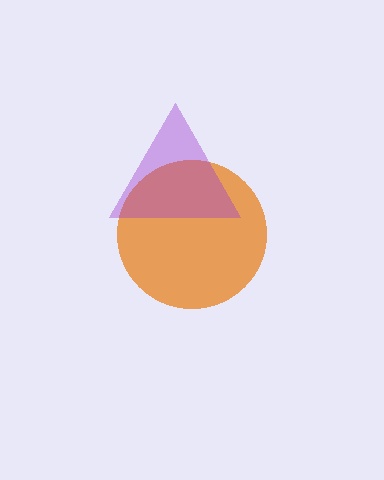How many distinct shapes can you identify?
There are 2 distinct shapes: an orange circle, a purple triangle.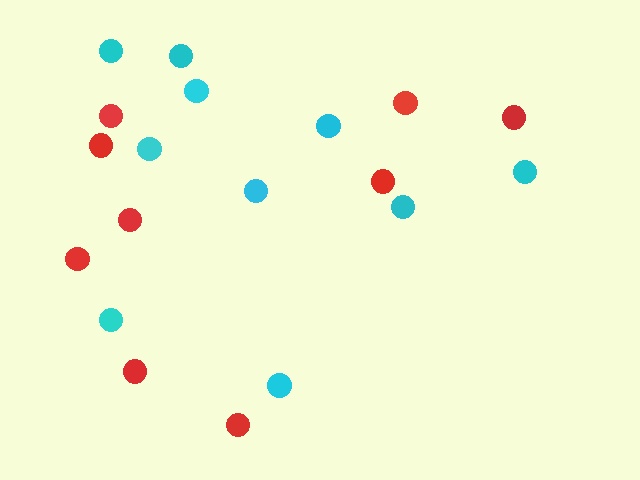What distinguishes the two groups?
There are 2 groups: one group of red circles (9) and one group of cyan circles (10).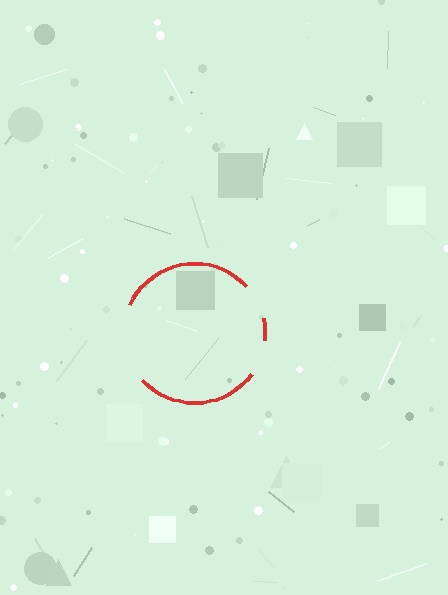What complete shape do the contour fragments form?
The contour fragments form a circle.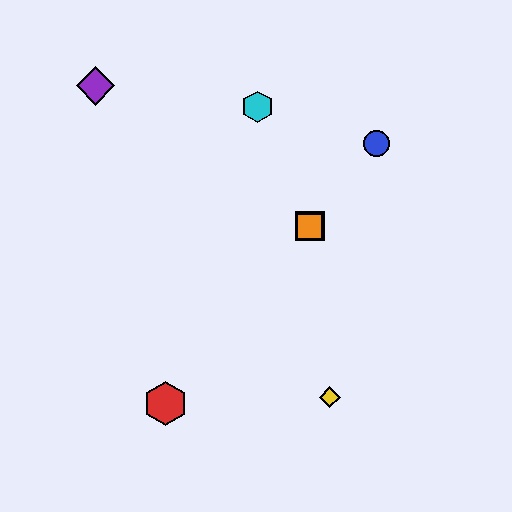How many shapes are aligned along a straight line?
4 shapes (the red hexagon, the blue circle, the green square, the orange square) are aligned along a straight line.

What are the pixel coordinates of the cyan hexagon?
The cyan hexagon is at (257, 107).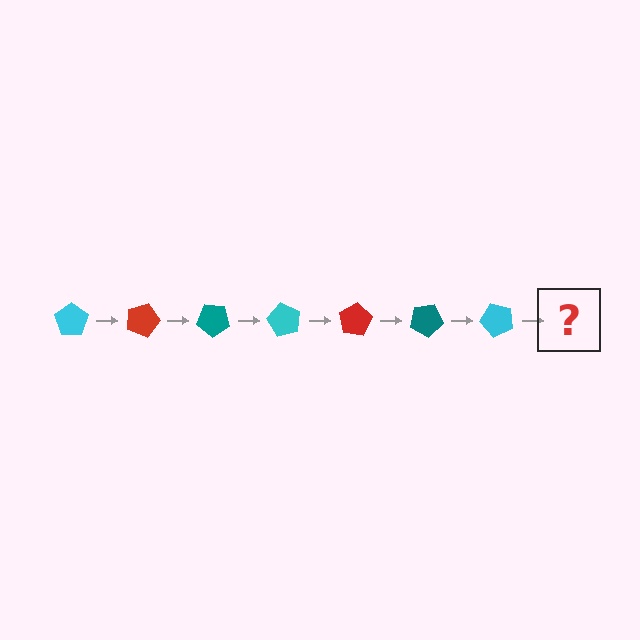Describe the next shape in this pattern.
It should be a red pentagon, rotated 140 degrees from the start.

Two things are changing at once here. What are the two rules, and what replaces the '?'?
The two rules are that it rotates 20 degrees each step and the color cycles through cyan, red, and teal. The '?' should be a red pentagon, rotated 140 degrees from the start.